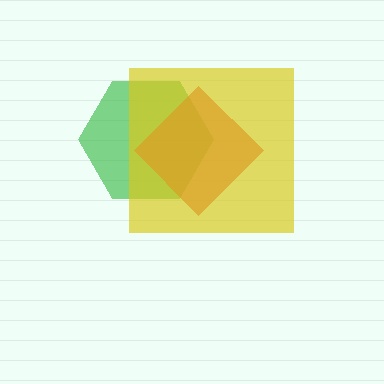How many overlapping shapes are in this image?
There are 3 overlapping shapes in the image.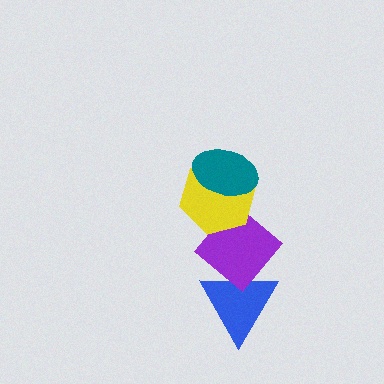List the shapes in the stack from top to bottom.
From top to bottom: the teal ellipse, the yellow hexagon, the purple diamond, the blue triangle.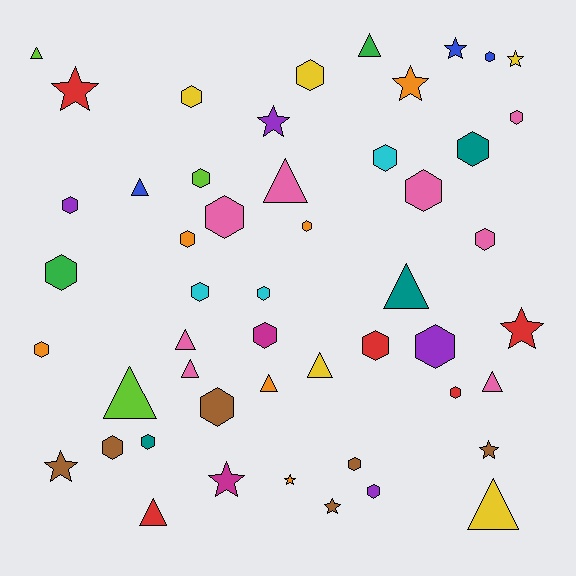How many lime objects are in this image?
There are 3 lime objects.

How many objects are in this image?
There are 50 objects.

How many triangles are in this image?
There are 13 triangles.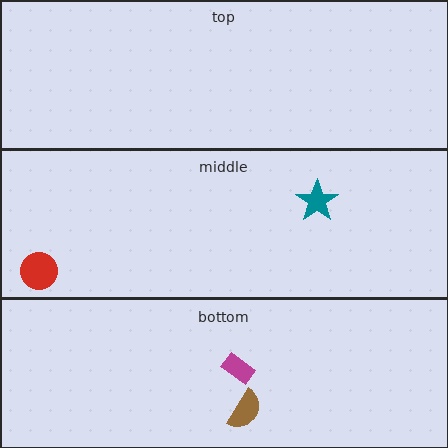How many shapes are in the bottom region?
2.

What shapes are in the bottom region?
The magenta rectangle, the brown semicircle.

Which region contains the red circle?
The middle region.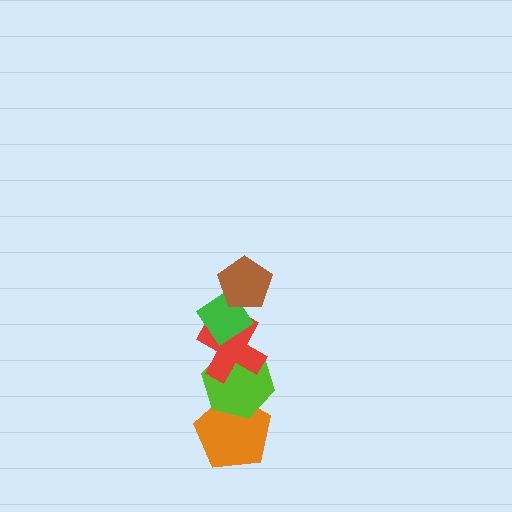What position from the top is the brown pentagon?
The brown pentagon is 1st from the top.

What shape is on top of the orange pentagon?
The lime hexagon is on top of the orange pentagon.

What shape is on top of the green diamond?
The brown pentagon is on top of the green diamond.